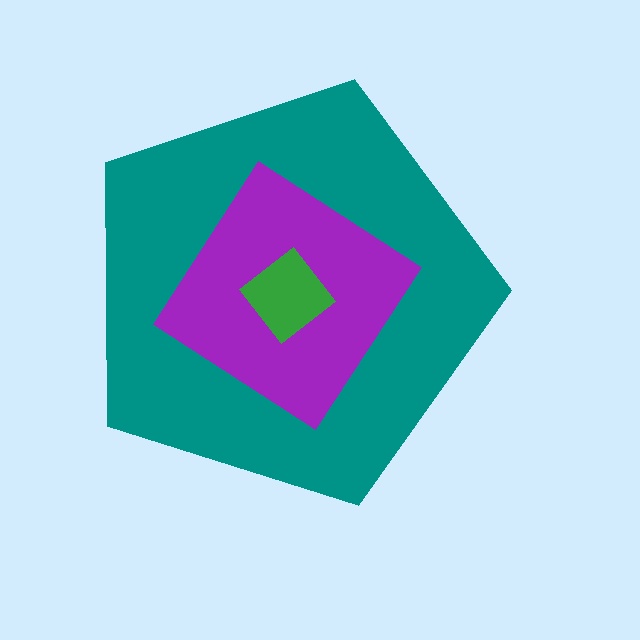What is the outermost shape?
The teal pentagon.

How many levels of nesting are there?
3.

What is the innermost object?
The green diamond.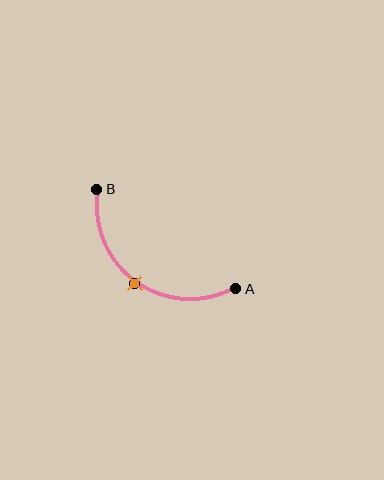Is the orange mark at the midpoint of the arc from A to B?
Yes. The orange mark lies on the arc at equal arc-length from both A and B — it is the arc midpoint.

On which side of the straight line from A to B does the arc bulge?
The arc bulges below and to the left of the straight line connecting A and B.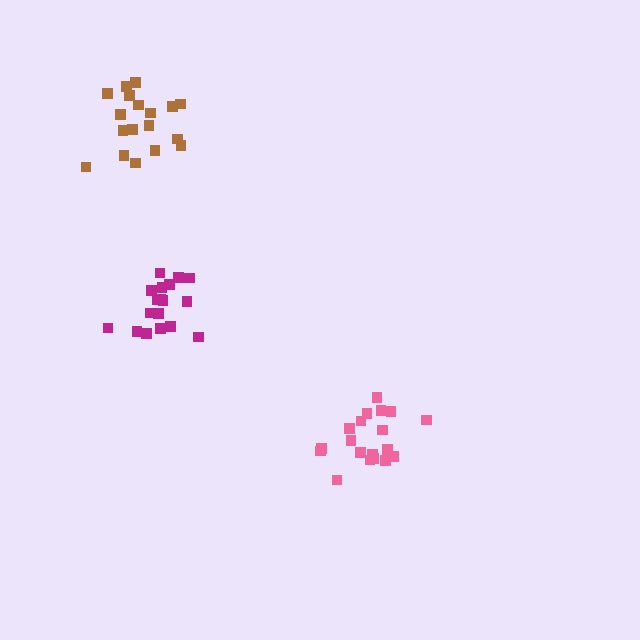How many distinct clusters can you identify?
There are 3 distinct clusters.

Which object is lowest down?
The pink cluster is bottommost.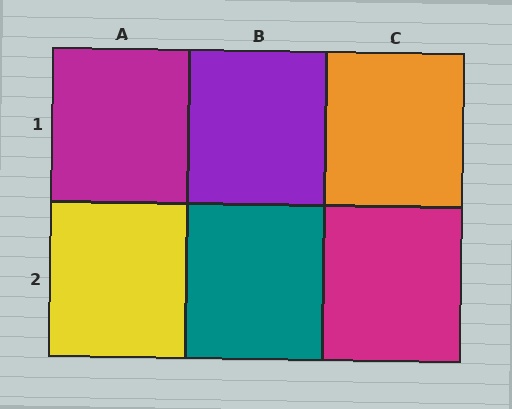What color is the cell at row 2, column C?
Magenta.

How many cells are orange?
1 cell is orange.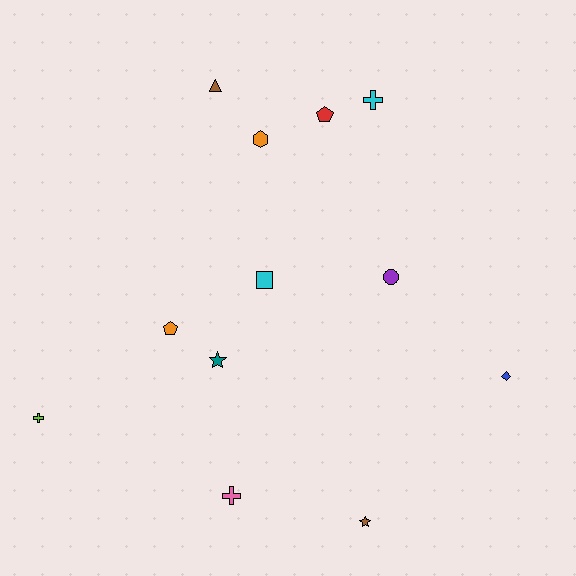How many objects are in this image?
There are 12 objects.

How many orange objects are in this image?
There are 2 orange objects.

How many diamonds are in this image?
There is 1 diamond.